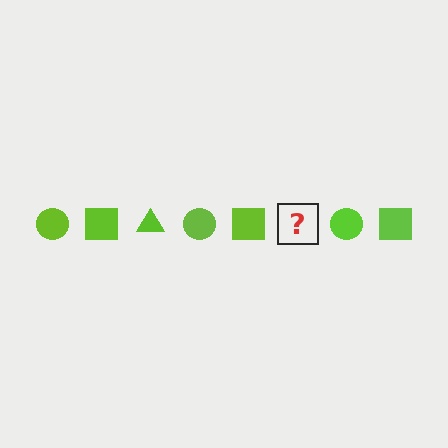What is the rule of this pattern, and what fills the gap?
The rule is that the pattern cycles through circle, square, triangle shapes in lime. The gap should be filled with a lime triangle.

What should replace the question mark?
The question mark should be replaced with a lime triangle.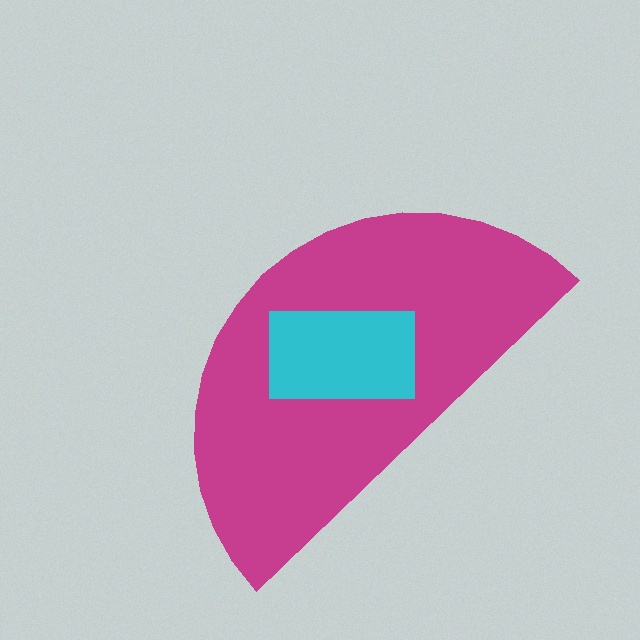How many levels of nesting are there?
2.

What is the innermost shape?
The cyan rectangle.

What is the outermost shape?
The magenta semicircle.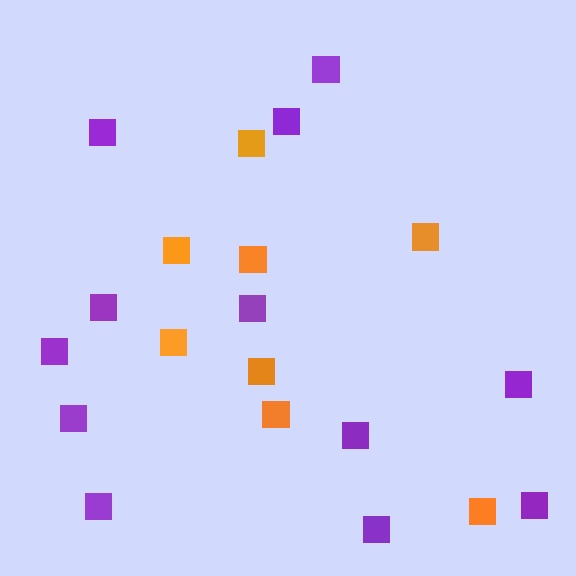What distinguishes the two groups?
There are 2 groups: one group of orange squares (8) and one group of purple squares (12).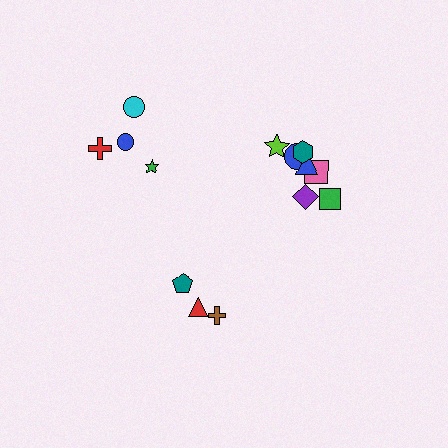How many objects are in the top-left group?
There are 4 objects.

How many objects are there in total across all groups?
There are 14 objects.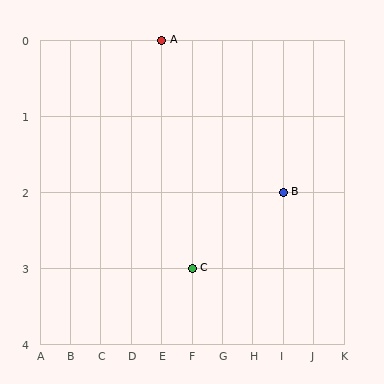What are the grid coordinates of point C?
Point C is at grid coordinates (F, 3).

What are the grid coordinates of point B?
Point B is at grid coordinates (I, 2).